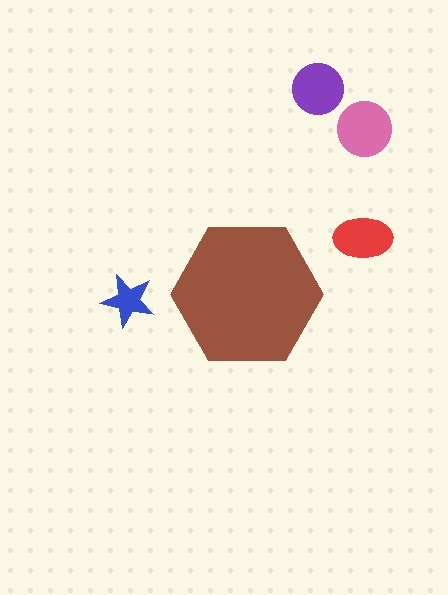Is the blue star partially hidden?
No, the blue star is fully visible.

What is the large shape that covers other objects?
A brown hexagon.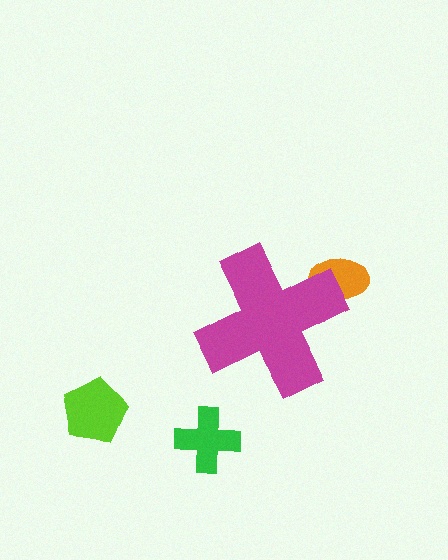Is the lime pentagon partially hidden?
No, the lime pentagon is fully visible.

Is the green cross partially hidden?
No, the green cross is fully visible.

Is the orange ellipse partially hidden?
Yes, the orange ellipse is partially hidden behind the magenta cross.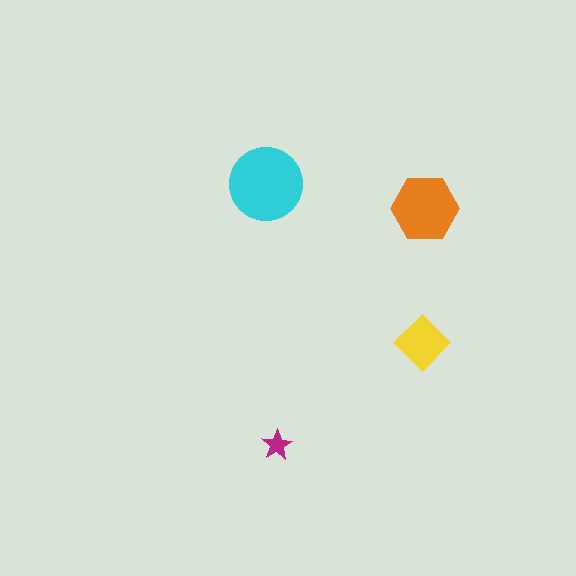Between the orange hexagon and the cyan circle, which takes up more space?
The cyan circle.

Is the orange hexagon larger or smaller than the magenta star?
Larger.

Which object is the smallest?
The magenta star.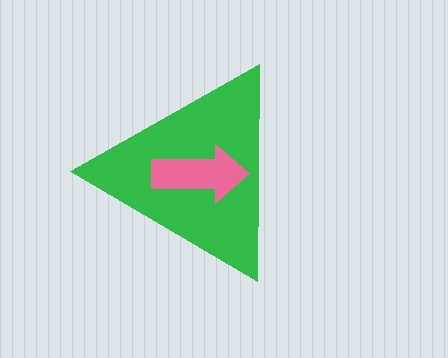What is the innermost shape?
The pink arrow.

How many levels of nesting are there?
2.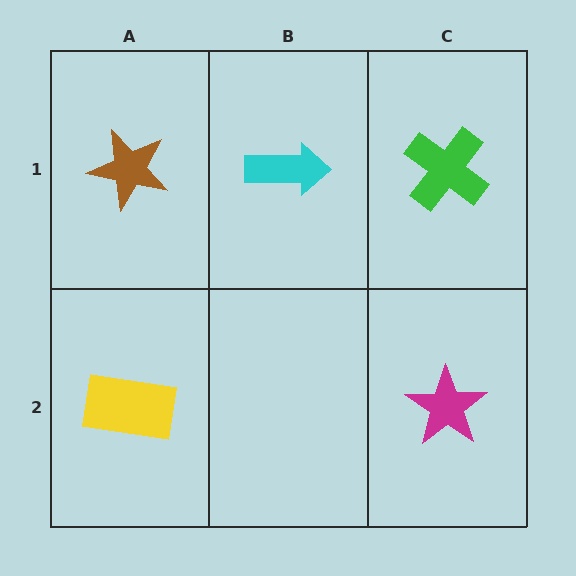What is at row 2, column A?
A yellow rectangle.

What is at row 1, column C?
A green cross.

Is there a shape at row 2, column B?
No, that cell is empty.